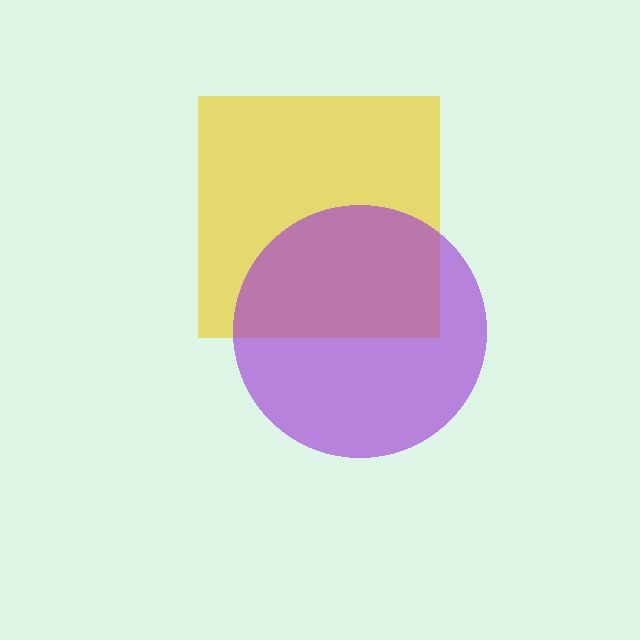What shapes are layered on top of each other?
The layered shapes are: a yellow square, a purple circle.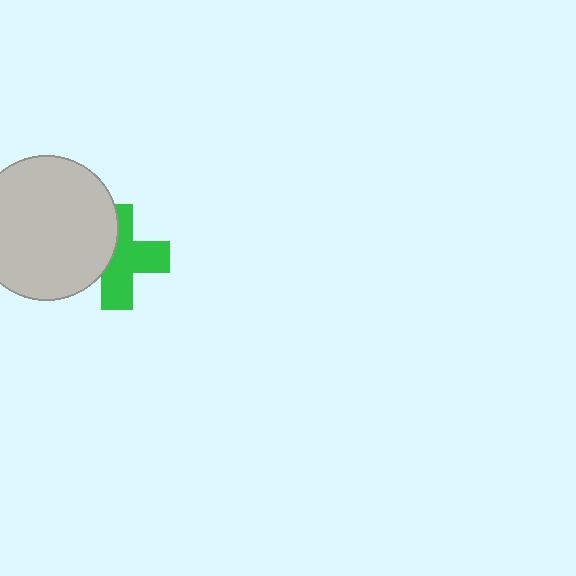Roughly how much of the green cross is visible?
About half of it is visible (roughly 62%).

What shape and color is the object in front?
The object in front is a light gray circle.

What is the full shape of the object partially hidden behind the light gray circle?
The partially hidden object is a green cross.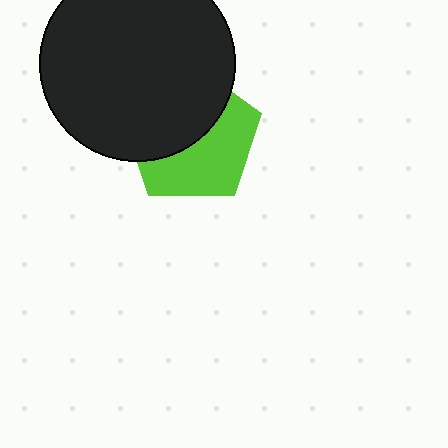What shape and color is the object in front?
The object in front is a black circle.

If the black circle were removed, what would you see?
You would see the complete lime pentagon.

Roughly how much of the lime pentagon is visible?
About half of it is visible (roughly 50%).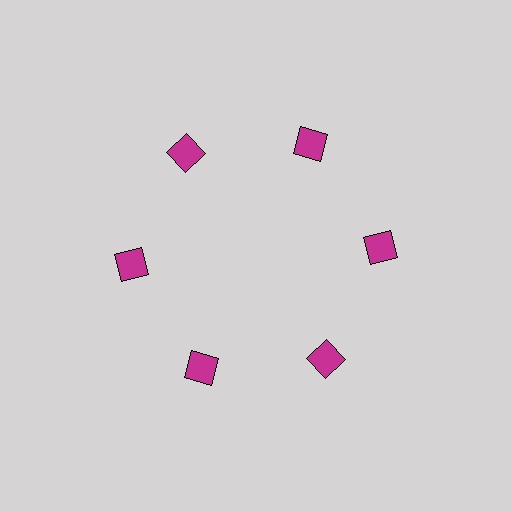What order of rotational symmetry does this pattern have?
This pattern has 6-fold rotational symmetry.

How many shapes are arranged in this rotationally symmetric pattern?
There are 6 shapes, arranged in 6 groups of 1.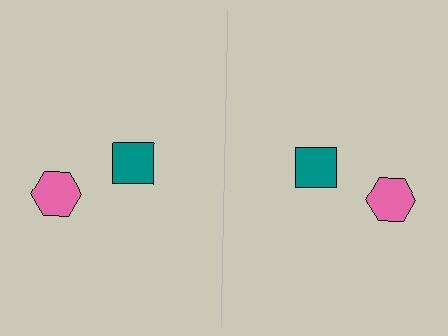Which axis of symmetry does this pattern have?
The pattern has a vertical axis of symmetry running through the center of the image.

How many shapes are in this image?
There are 4 shapes in this image.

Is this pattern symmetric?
Yes, this pattern has bilateral (reflection) symmetry.